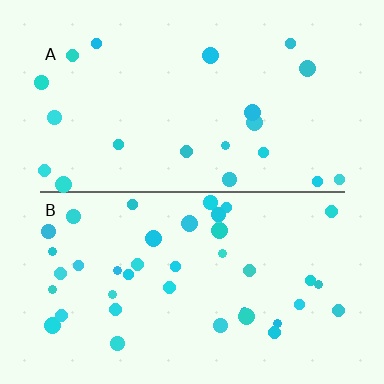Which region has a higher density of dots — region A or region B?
B (the bottom).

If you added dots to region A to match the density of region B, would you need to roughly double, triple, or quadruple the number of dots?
Approximately double.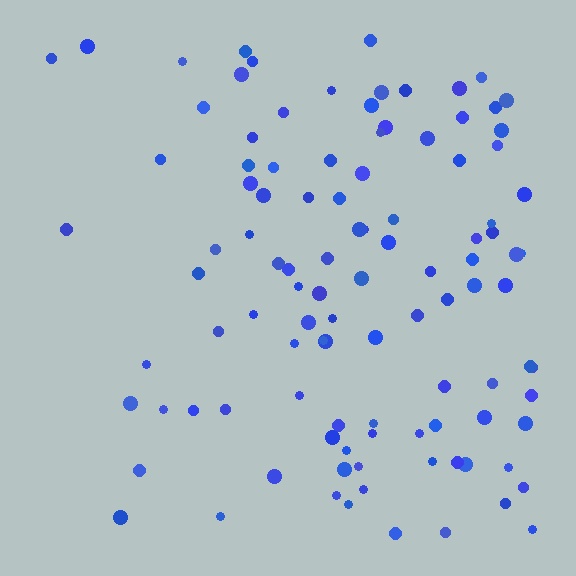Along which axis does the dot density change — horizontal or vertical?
Horizontal.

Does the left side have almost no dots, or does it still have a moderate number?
Still a moderate number, just noticeably fewer than the right.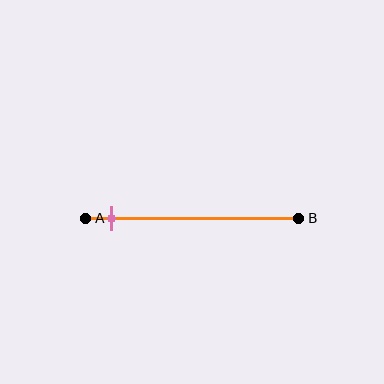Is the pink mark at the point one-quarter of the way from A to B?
No, the mark is at about 10% from A, not at the 25% one-quarter point.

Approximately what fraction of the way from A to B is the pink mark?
The pink mark is approximately 10% of the way from A to B.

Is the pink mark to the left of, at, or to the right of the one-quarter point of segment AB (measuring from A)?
The pink mark is to the left of the one-quarter point of segment AB.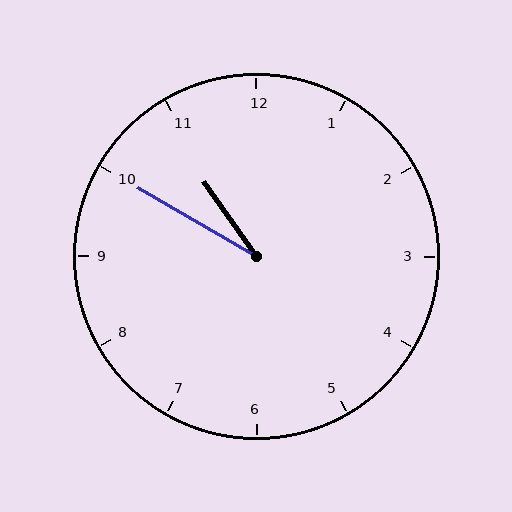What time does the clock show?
10:50.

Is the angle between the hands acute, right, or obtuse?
It is acute.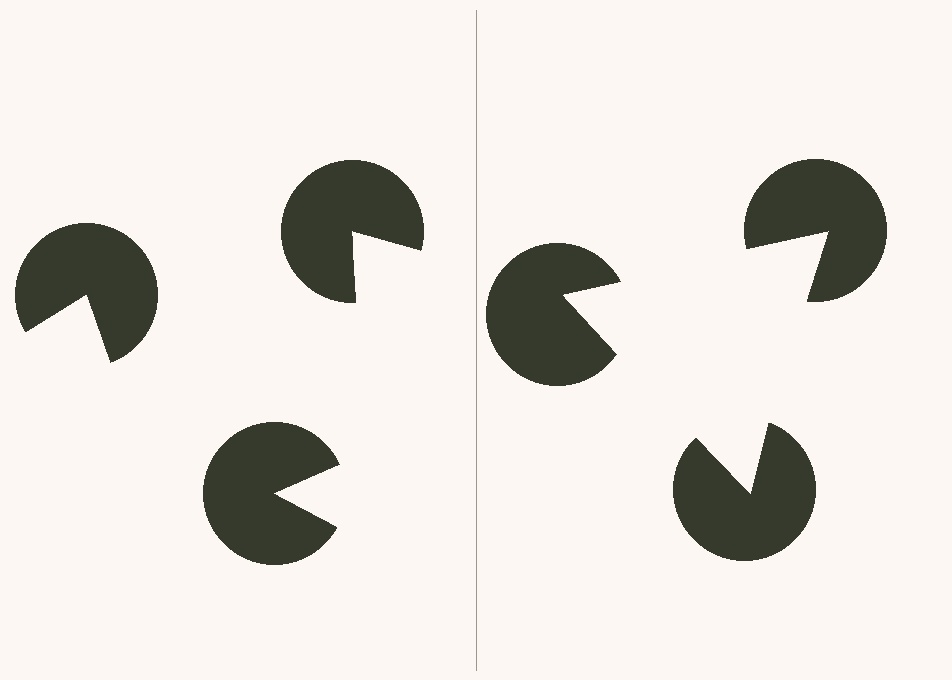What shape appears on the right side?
An illusory triangle.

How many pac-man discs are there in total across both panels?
6 — 3 on each side.